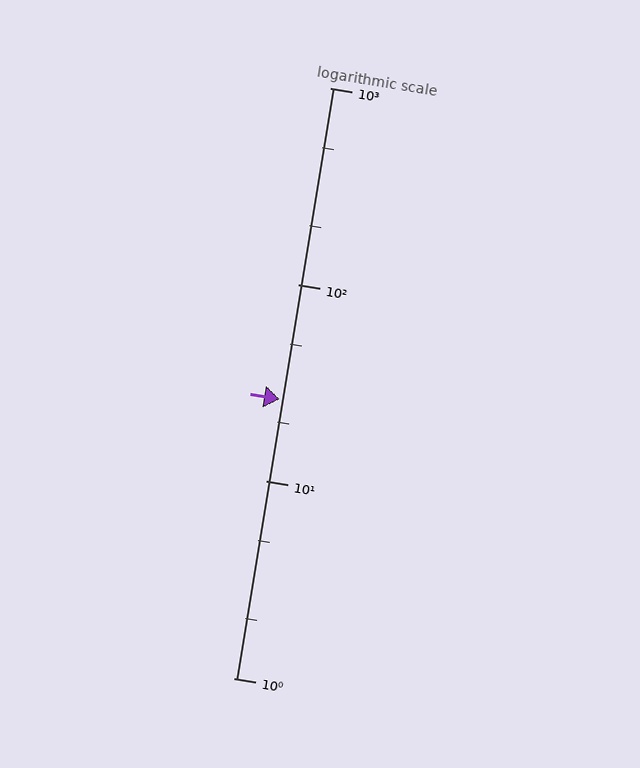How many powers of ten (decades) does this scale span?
The scale spans 3 decades, from 1 to 1000.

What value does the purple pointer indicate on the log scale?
The pointer indicates approximately 26.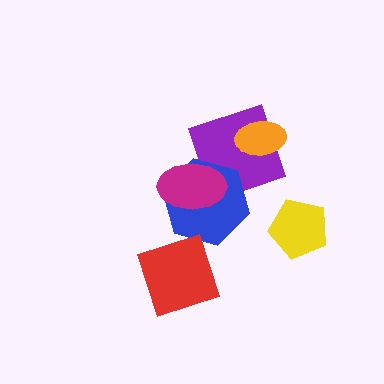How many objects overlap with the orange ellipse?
1 object overlaps with the orange ellipse.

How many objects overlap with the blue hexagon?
2 objects overlap with the blue hexagon.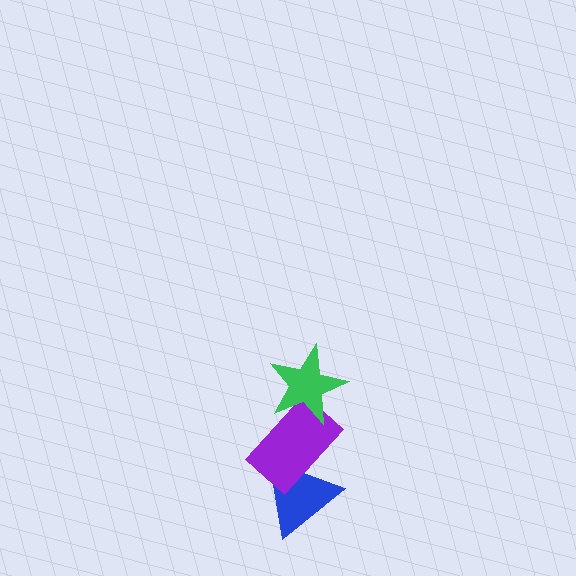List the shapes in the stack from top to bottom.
From top to bottom: the green star, the purple rectangle, the blue triangle.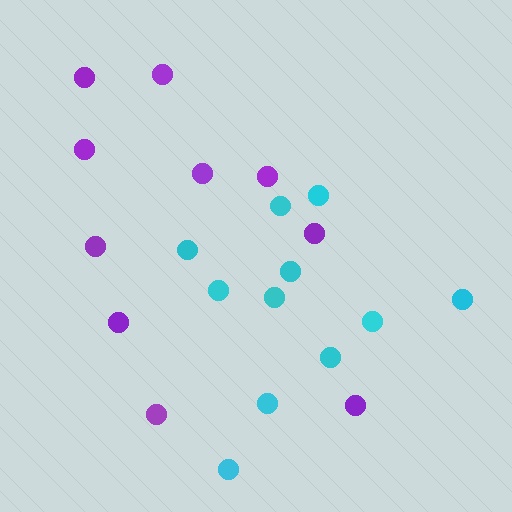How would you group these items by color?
There are 2 groups: one group of cyan circles (11) and one group of purple circles (10).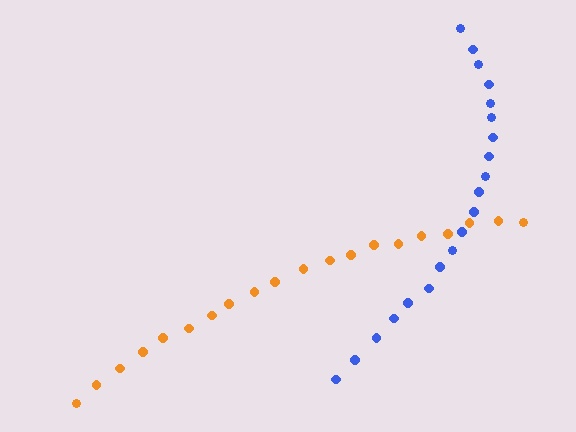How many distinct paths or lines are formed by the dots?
There are 2 distinct paths.